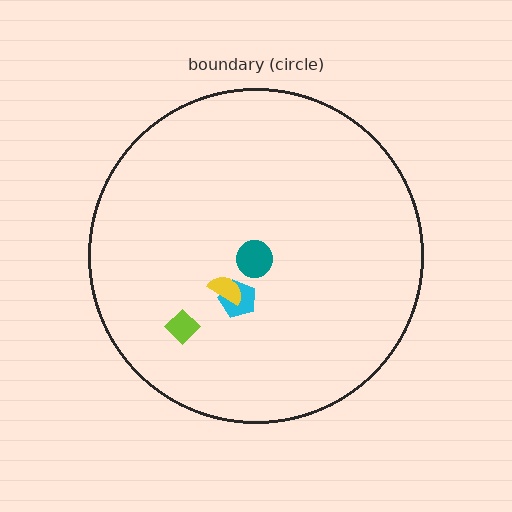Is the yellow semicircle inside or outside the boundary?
Inside.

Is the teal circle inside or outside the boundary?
Inside.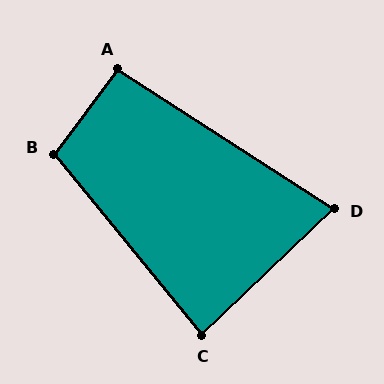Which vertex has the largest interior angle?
B, at approximately 104 degrees.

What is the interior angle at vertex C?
Approximately 86 degrees (approximately right).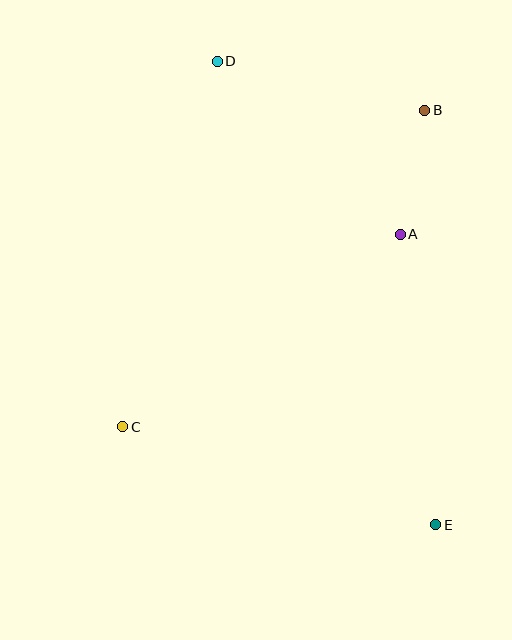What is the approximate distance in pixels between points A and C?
The distance between A and C is approximately 338 pixels.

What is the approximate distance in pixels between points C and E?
The distance between C and E is approximately 328 pixels.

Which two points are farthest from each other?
Points D and E are farthest from each other.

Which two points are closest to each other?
Points A and B are closest to each other.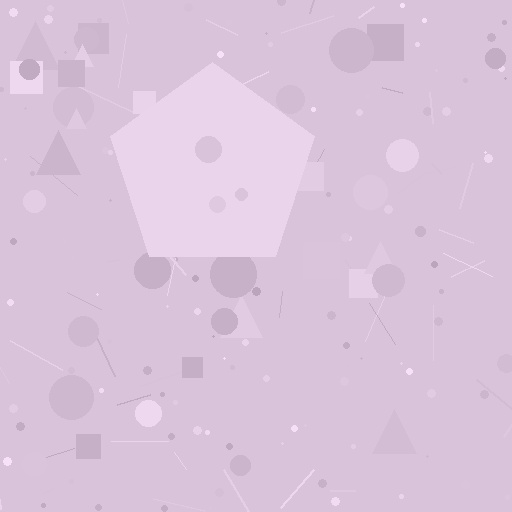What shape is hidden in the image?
A pentagon is hidden in the image.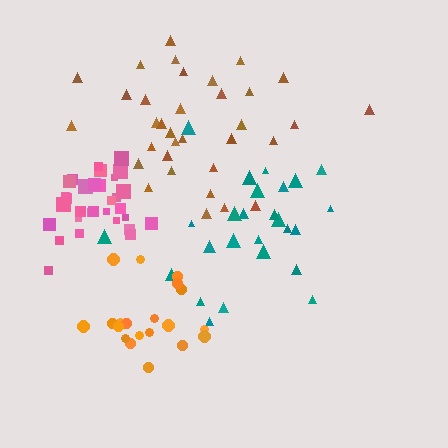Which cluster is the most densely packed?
Pink.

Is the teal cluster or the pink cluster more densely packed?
Pink.